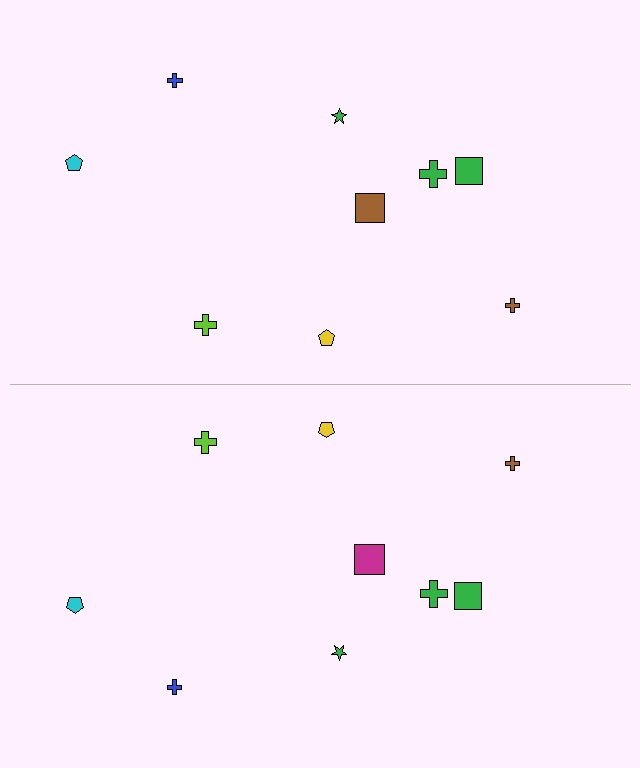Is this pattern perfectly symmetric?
No, the pattern is not perfectly symmetric. The magenta square on the bottom side breaks the symmetry — its mirror counterpart is brown.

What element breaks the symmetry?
The magenta square on the bottom side breaks the symmetry — its mirror counterpart is brown.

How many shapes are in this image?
There are 18 shapes in this image.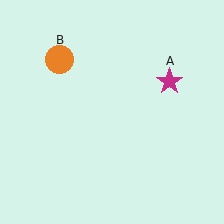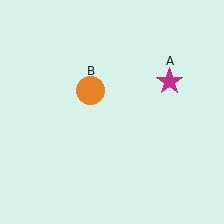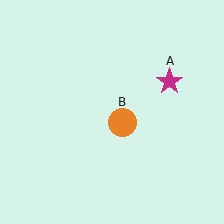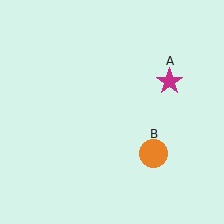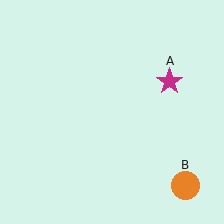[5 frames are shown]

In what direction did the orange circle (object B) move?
The orange circle (object B) moved down and to the right.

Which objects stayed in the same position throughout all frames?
Magenta star (object A) remained stationary.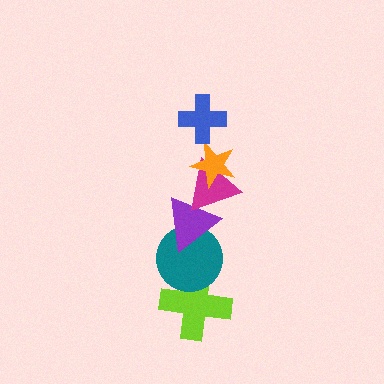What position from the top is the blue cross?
The blue cross is 1st from the top.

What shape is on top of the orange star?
The blue cross is on top of the orange star.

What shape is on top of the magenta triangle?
The orange star is on top of the magenta triangle.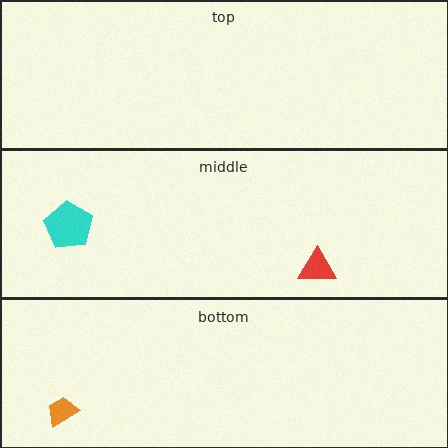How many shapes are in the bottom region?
1.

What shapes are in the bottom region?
The orange trapezoid.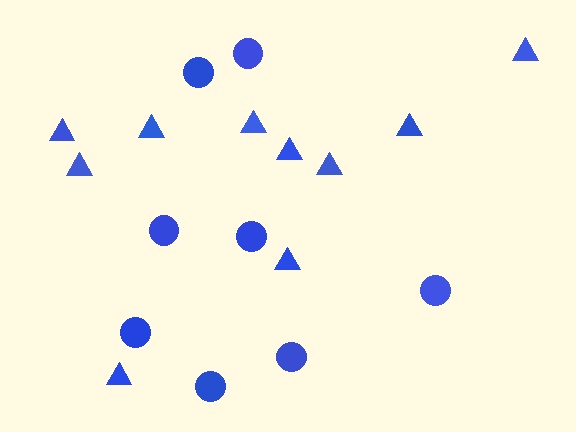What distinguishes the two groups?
There are 2 groups: one group of triangles (10) and one group of circles (8).